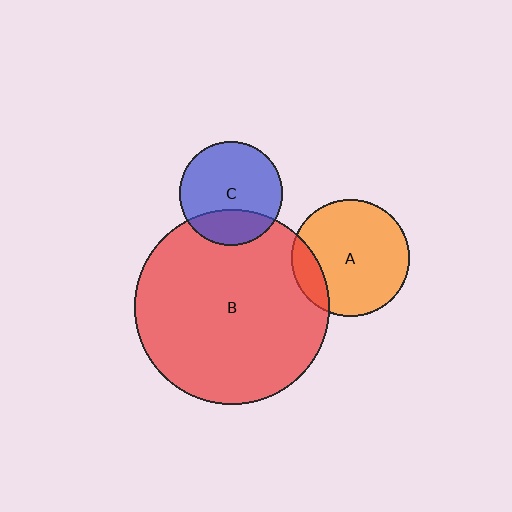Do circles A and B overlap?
Yes.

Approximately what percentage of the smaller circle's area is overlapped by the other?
Approximately 15%.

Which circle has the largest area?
Circle B (red).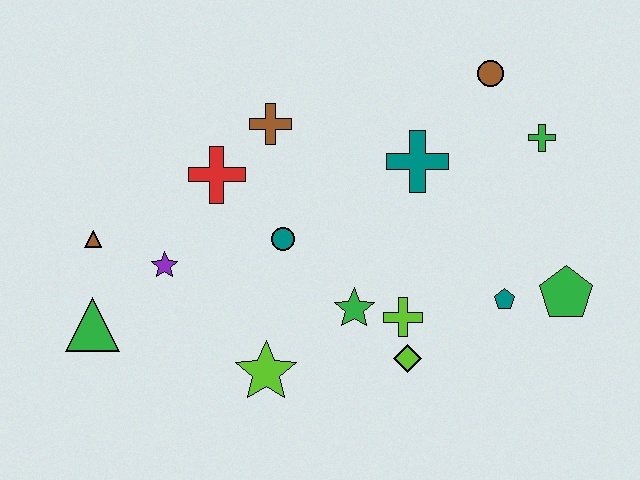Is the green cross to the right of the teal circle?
Yes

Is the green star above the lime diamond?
Yes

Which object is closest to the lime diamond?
The lime cross is closest to the lime diamond.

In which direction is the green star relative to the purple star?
The green star is to the right of the purple star.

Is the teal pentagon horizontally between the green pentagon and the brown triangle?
Yes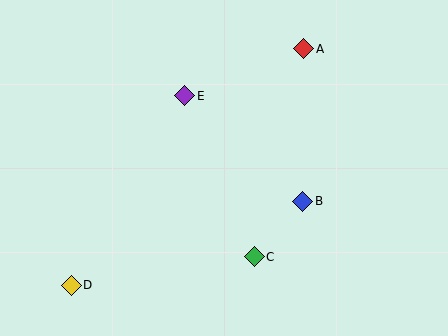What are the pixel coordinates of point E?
Point E is at (185, 96).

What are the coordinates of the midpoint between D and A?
The midpoint between D and A is at (188, 167).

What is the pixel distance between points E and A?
The distance between E and A is 128 pixels.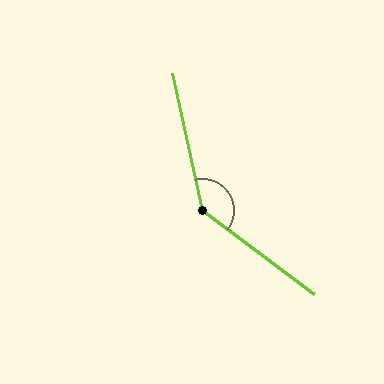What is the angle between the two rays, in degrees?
Approximately 139 degrees.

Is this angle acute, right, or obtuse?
It is obtuse.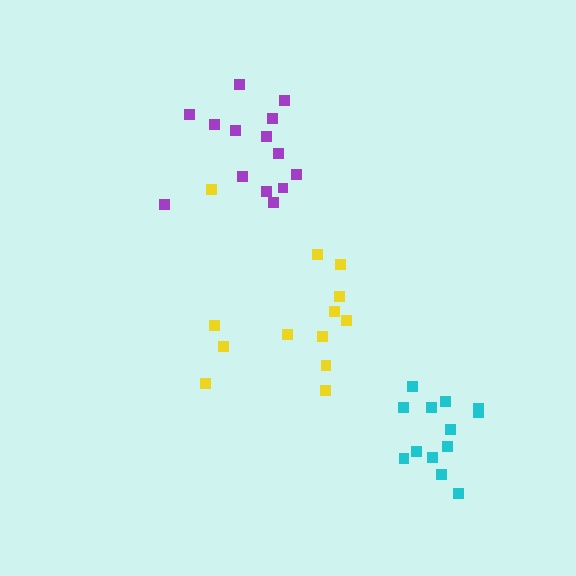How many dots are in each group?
Group 1: 13 dots, Group 2: 14 dots, Group 3: 13 dots (40 total).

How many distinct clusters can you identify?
There are 3 distinct clusters.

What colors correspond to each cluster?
The clusters are colored: yellow, purple, cyan.